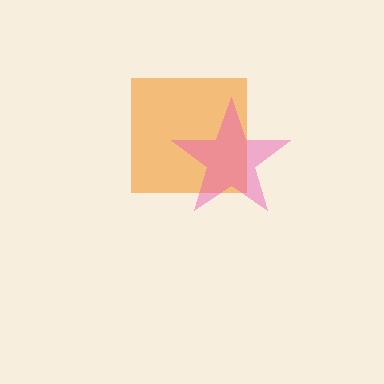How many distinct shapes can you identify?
There are 2 distinct shapes: an orange square, a pink star.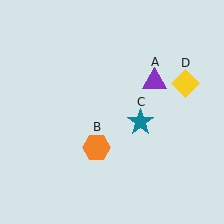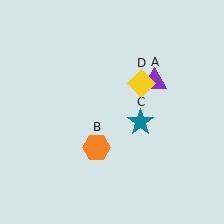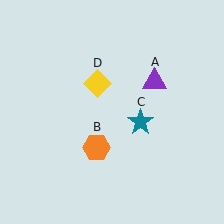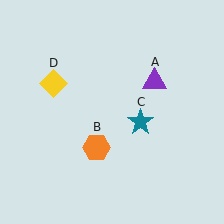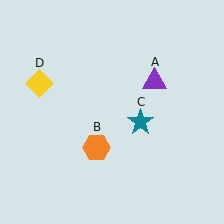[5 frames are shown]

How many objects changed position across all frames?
1 object changed position: yellow diamond (object D).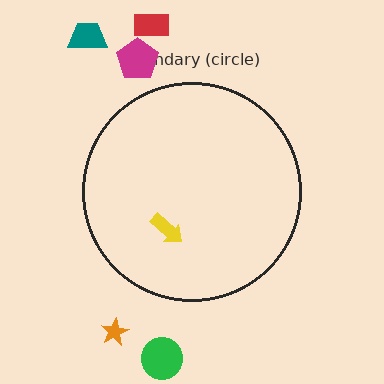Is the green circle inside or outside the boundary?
Outside.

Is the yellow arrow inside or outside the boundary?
Inside.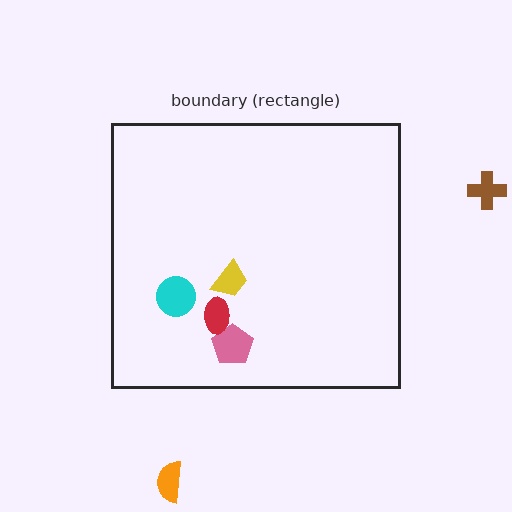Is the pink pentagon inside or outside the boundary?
Inside.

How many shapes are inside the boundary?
4 inside, 2 outside.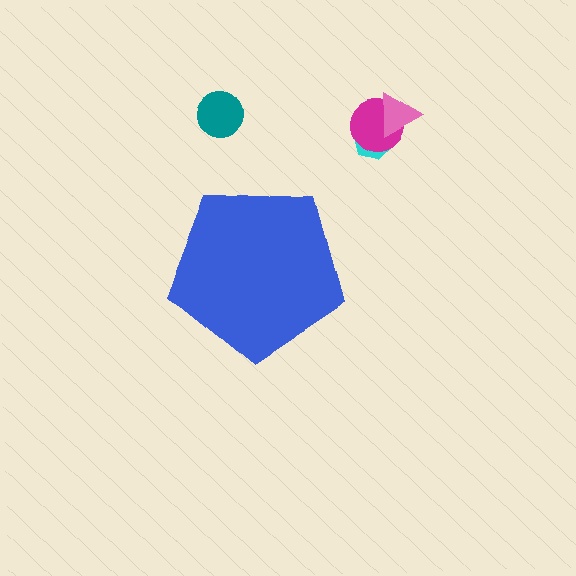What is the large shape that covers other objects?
A blue pentagon.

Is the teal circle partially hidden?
No, the teal circle is fully visible.